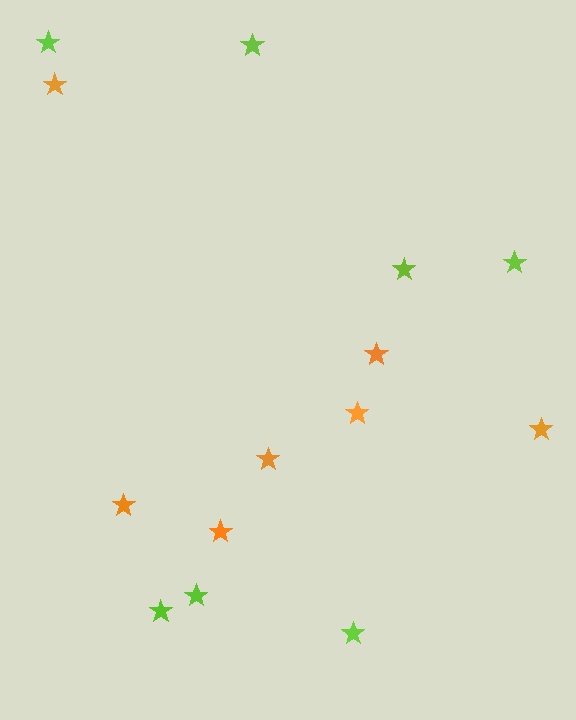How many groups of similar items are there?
There are 2 groups: one group of orange stars (7) and one group of lime stars (7).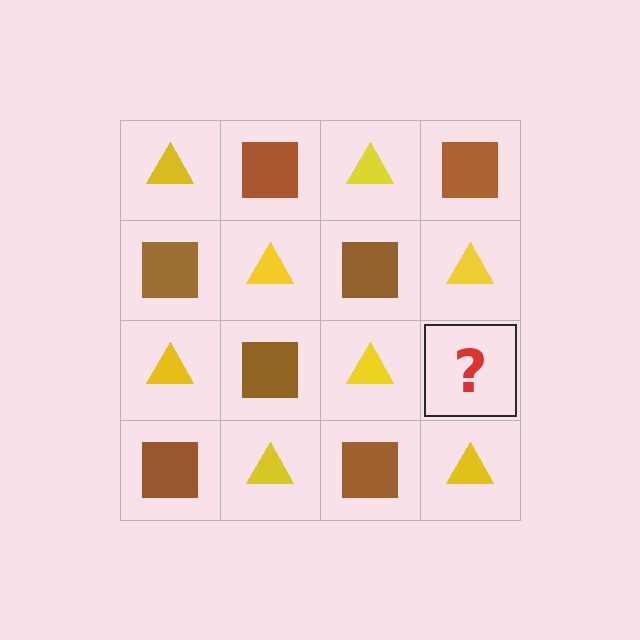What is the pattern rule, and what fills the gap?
The rule is that it alternates yellow triangle and brown square in a checkerboard pattern. The gap should be filled with a brown square.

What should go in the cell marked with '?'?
The missing cell should contain a brown square.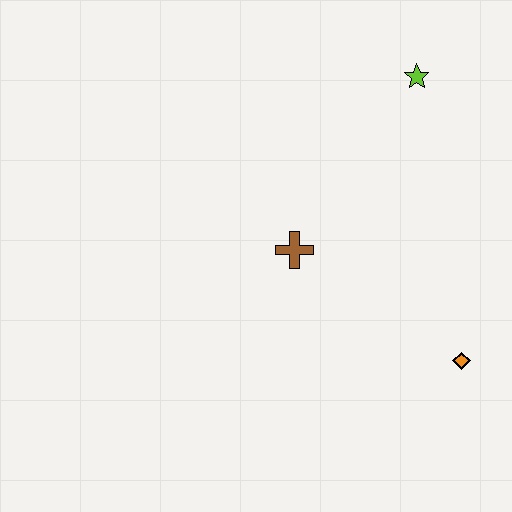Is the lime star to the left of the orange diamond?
Yes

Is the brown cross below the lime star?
Yes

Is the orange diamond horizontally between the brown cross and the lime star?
No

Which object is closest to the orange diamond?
The brown cross is closest to the orange diamond.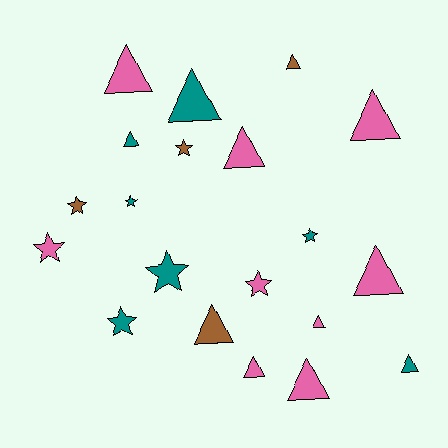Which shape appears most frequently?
Triangle, with 12 objects.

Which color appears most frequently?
Pink, with 9 objects.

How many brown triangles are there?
There are 2 brown triangles.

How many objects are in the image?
There are 20 objects.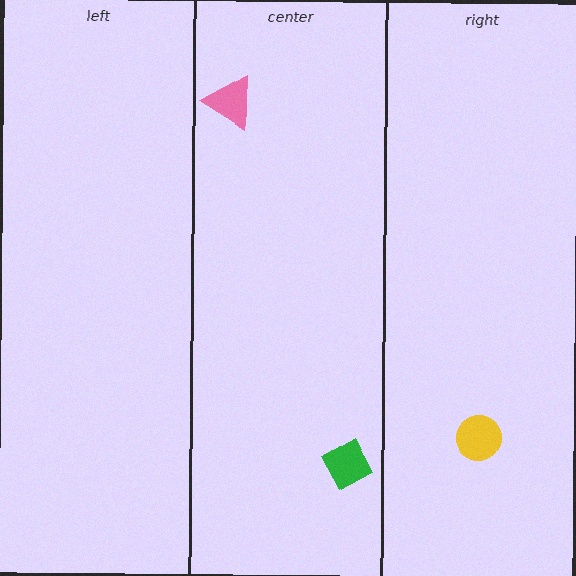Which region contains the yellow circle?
The right region.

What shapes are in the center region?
The pink triangle, the green diamond.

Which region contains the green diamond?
The center region.